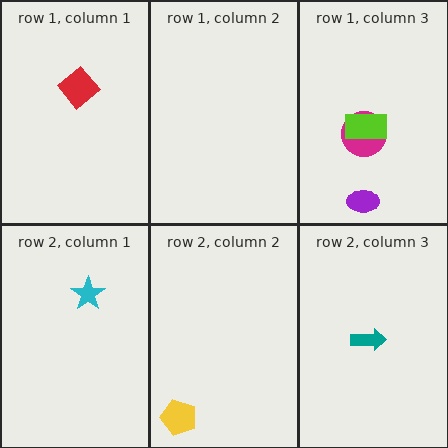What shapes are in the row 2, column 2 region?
The yellow pentagon.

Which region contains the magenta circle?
The row 1, column 3 region.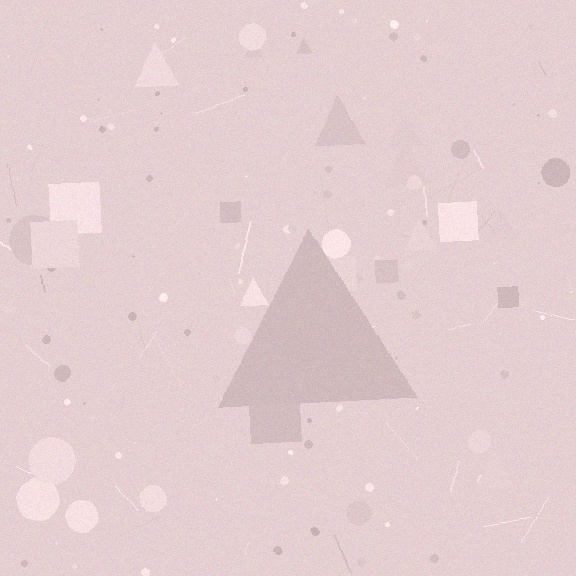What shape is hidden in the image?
A triangle is hidden in the image.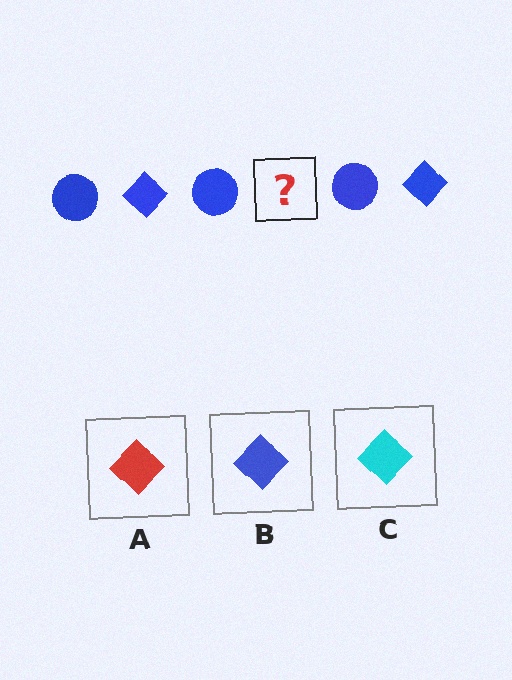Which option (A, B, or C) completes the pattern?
B.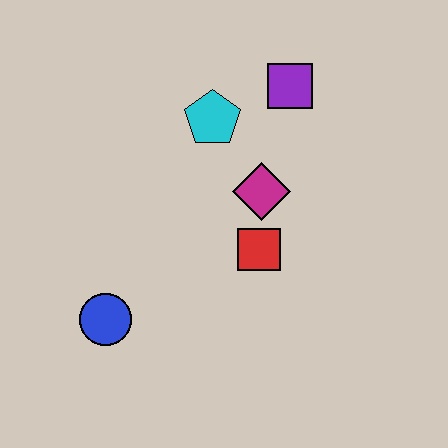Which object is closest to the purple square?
The cyan pentagon is closest to the purple square.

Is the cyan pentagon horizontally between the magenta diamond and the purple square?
No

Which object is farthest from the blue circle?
The purple square is farthest from the blue circle.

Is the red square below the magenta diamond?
Yes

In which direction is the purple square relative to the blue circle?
The purple square is above the blue circle.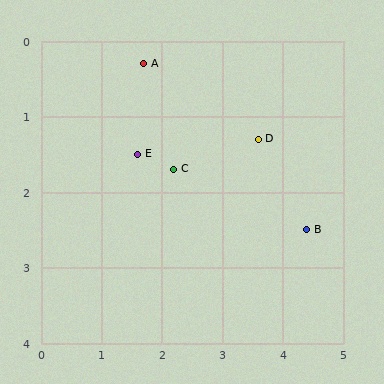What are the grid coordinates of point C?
Point C is at approximately (2.2, 1.7).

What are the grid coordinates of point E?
Point E is at approximately (1.6, 1.5).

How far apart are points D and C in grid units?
Points D and C are about 1.5 grid units apart.